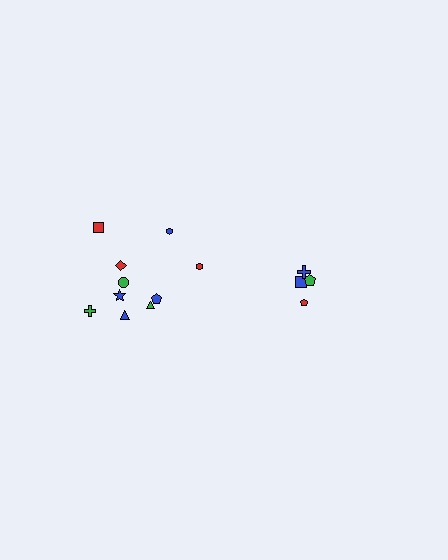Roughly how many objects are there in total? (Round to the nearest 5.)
Roughly 15 objects in total.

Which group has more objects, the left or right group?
The left group.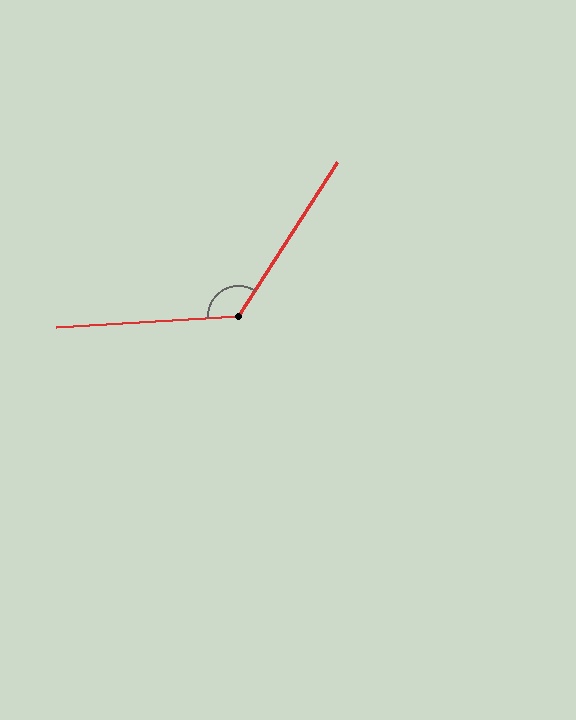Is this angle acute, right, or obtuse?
It is obtuse.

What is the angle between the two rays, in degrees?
Approximately 126 degrees.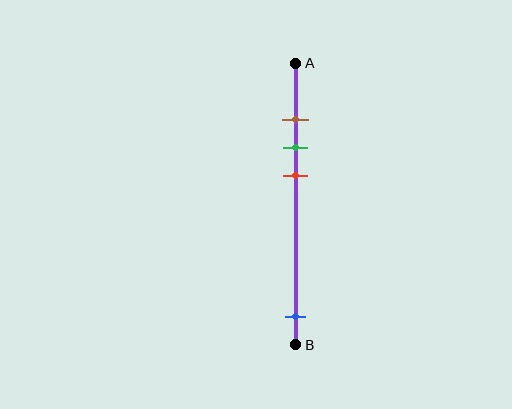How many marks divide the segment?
There are 4 marks dividing the segment.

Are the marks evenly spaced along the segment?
No, the marks are not evenly spaced.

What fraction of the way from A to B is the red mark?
The red mark is approximately 40% (0.4) of the way from A to B.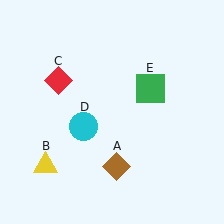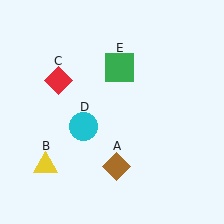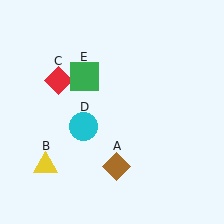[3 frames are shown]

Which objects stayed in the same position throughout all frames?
Brown diamond (object A) and yellow triangle (object B) and red diamond (object C) and cyan circle (object D) remained stationary.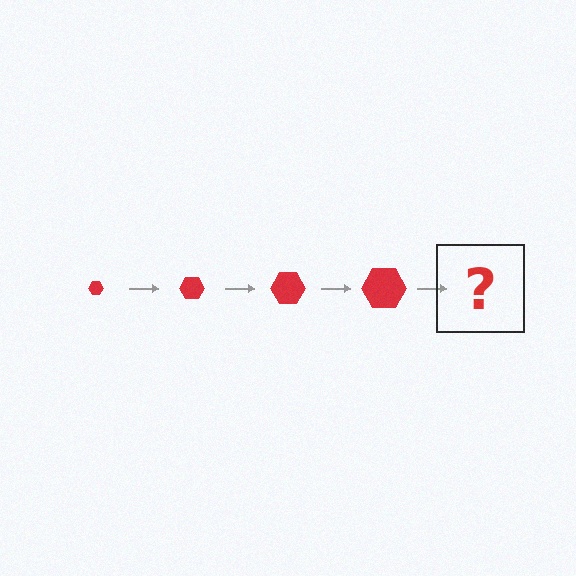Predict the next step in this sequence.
The next step is a red hexagon, larger than the previous one.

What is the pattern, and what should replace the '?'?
The pattern is that the hexagon gets progressively larger each step. The '?' should be a red hexagon, larger than the previous one.